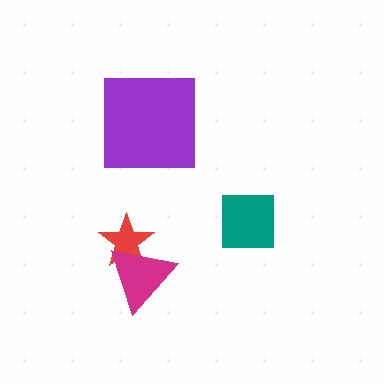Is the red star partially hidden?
Yes, it is partially covered by another shape.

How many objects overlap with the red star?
1 object overlaps with the red star.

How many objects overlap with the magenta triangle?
1 object overlaps with the magenta triangle.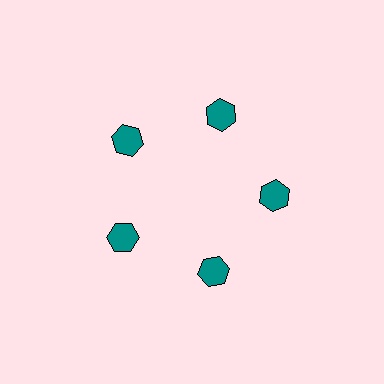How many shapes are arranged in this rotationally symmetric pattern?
There are 5 shapes, arranged in 5 groups of 1.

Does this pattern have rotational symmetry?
Yes, this pattern has 5-fold rotational symmetry. It looks the same after rotating 72 degrees around the center.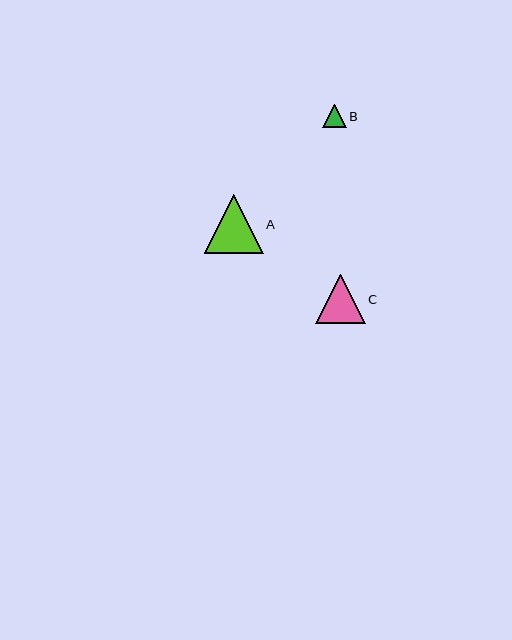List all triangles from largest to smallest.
From largest to smallest: A, C, B.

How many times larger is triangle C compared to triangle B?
Triangle C is approximately 2.1 times the size of triangle B.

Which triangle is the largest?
Triangle A is the largest with a size of approximately 59 pixels.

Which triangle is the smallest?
Triangle B is the smallest with a size of approximately 24 pixels.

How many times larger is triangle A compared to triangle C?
Triangle A is approximately 1.2 times the size of triangle C.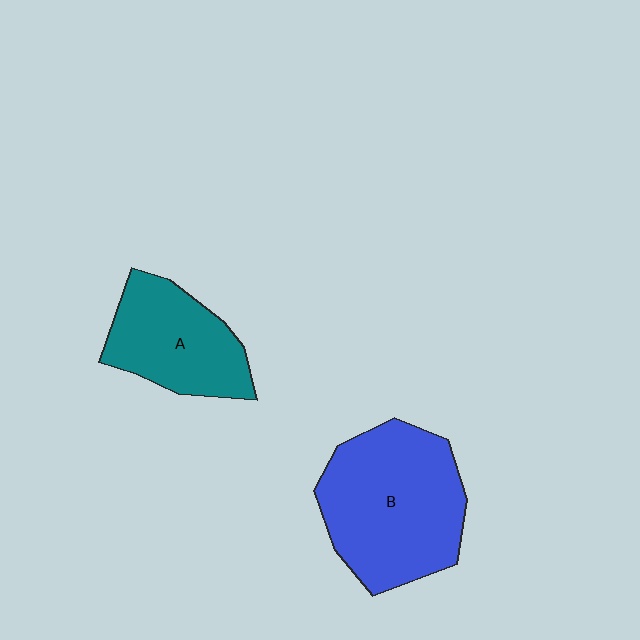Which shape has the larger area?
Shape B (blue).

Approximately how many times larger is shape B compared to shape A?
Approximately 1.5 times.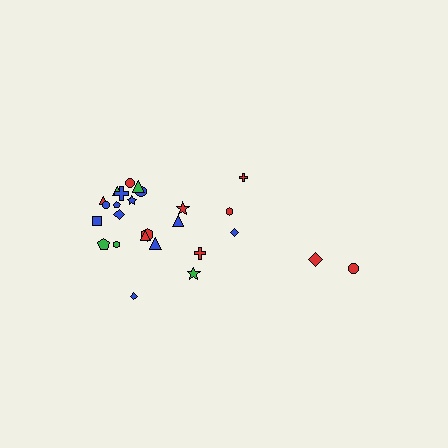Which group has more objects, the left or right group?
The left group.